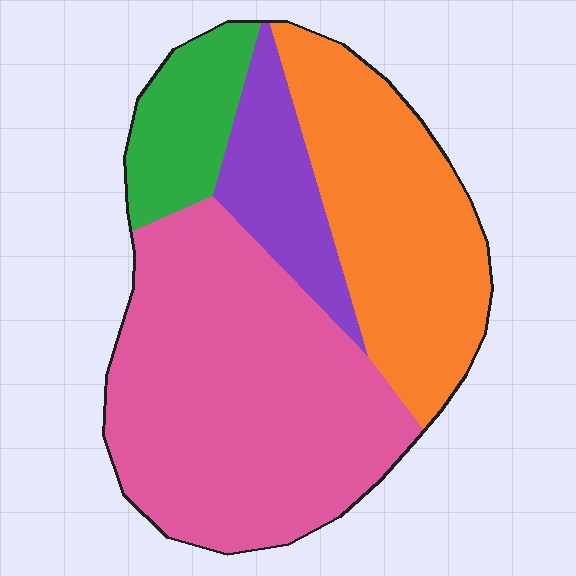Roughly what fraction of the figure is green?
Green covers about 10% of the figure.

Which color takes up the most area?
Pink, at roughly 45%.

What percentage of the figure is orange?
Orange takes up about one third (1/3) of the figure.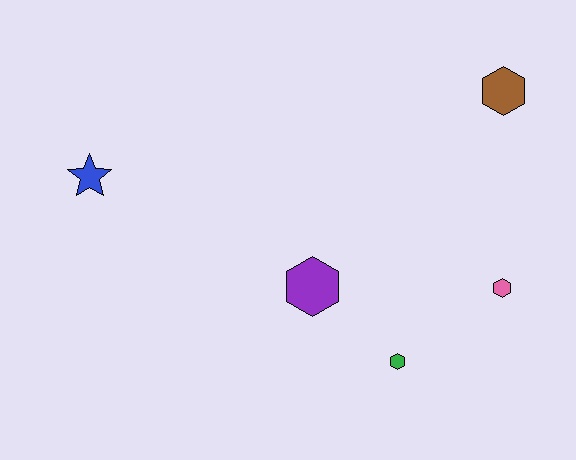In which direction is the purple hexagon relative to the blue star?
The purple hexagon is to the right of the blue star.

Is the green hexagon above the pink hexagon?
No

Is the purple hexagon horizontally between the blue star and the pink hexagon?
Yes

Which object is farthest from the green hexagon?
The blue star is farthest from the green hexagon.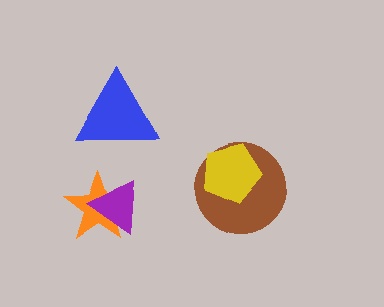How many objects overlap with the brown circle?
1 object overlaps with the brown circle.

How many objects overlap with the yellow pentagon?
1 object overlaps with the yellow pentagon.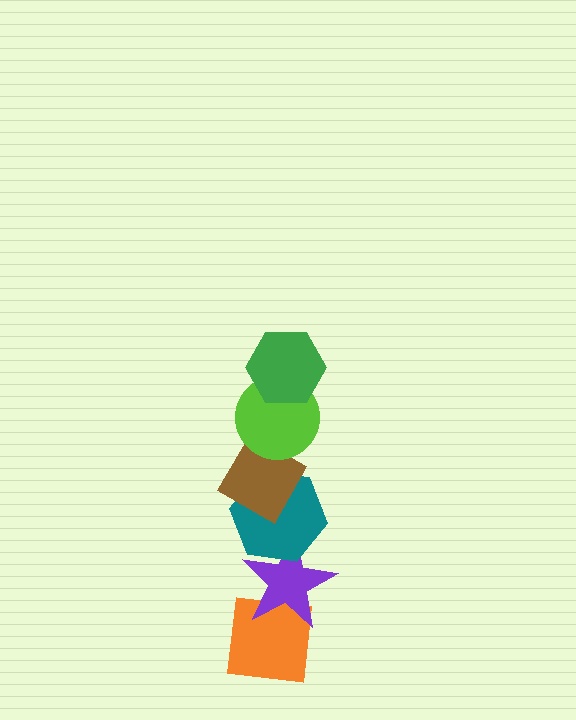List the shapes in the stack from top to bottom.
From top to bottom: the green hexagon, the lime circle, the brown diamond, the teal hexagon, the purple star, the orange square.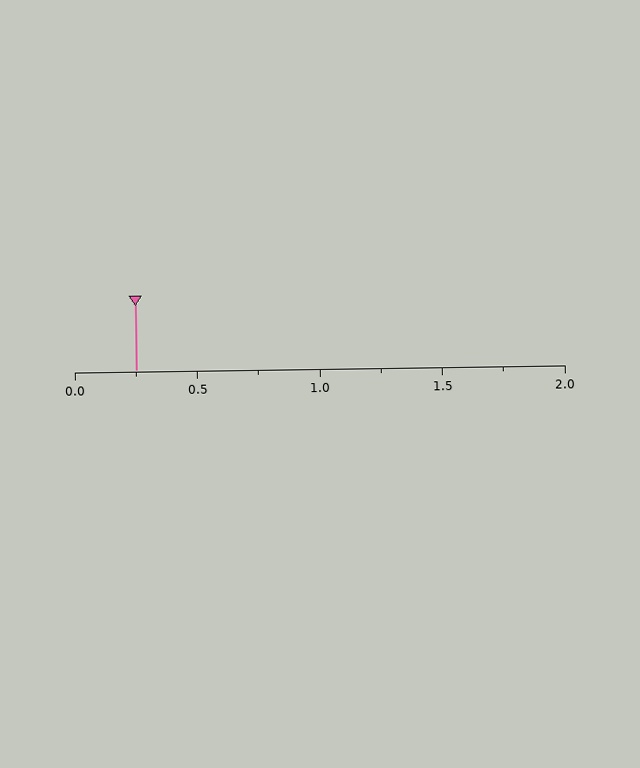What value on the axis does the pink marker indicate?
The marker indicates approximately 0.25.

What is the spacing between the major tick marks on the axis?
The major ticks are spaced 0.5 apart.